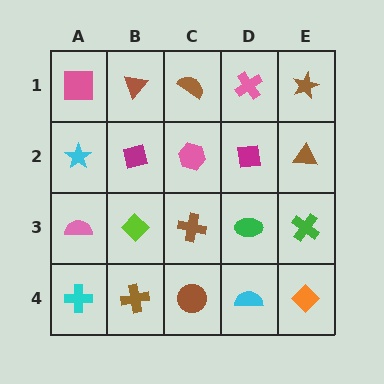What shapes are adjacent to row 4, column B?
A lime diamond (row 3, column B), a cyan cross (row 4, column A), a brown circle (row 4, column C).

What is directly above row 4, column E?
A green cross.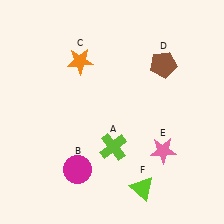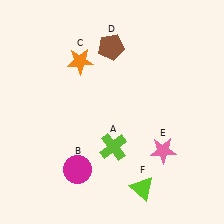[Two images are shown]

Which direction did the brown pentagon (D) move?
The brown pentagon (D) moved left.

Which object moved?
The brown pentagon (D) moved left.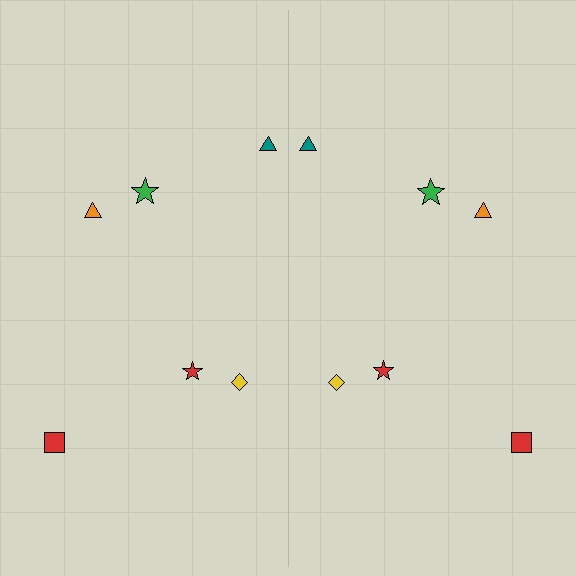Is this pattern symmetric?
Yes, this pattern has bilateral (reflection) symmetry.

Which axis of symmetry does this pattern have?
The pattern has a vertical axis of symmetry running through the center of the image.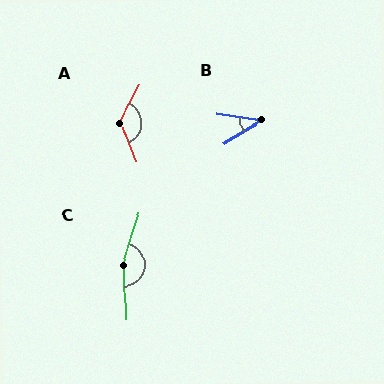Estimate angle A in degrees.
Approximately 129 degrees.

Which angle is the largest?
C, at approximately 159 degrees.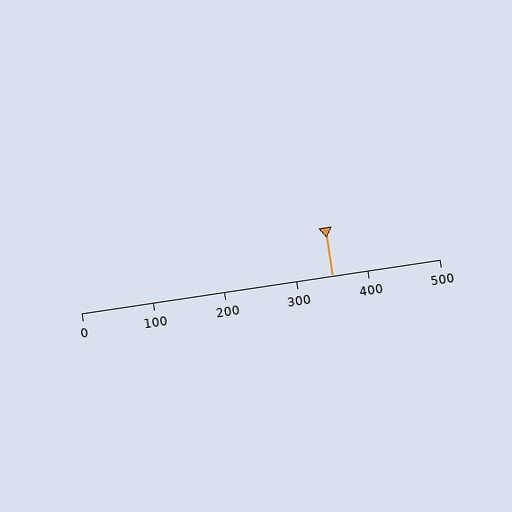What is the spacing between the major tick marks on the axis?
The major ticks are spaced 100 apart.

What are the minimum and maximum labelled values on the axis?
The axis runs from 0 to 500.